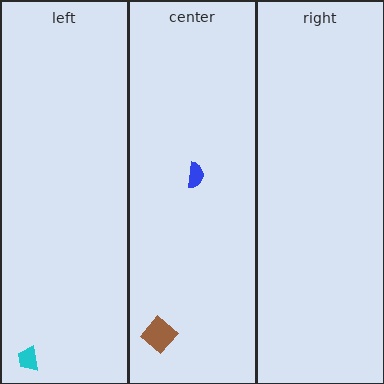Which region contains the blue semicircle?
The center region.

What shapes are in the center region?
The brown diamond, the blue semicircle.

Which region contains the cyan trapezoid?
The left region.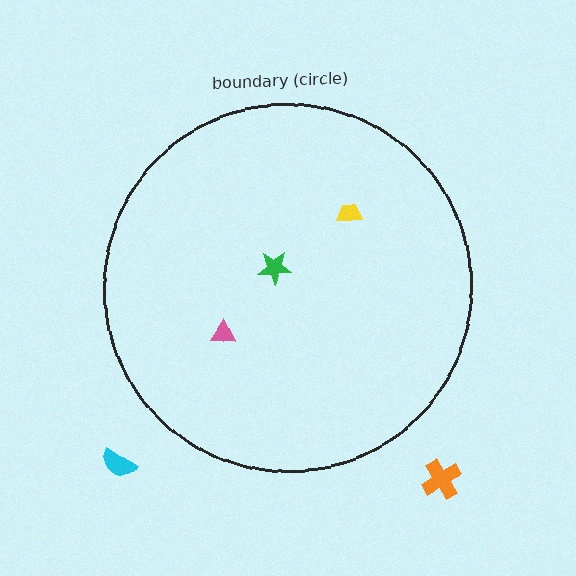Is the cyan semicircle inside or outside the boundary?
Outside.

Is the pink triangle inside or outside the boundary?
Inside.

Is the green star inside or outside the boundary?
Inside.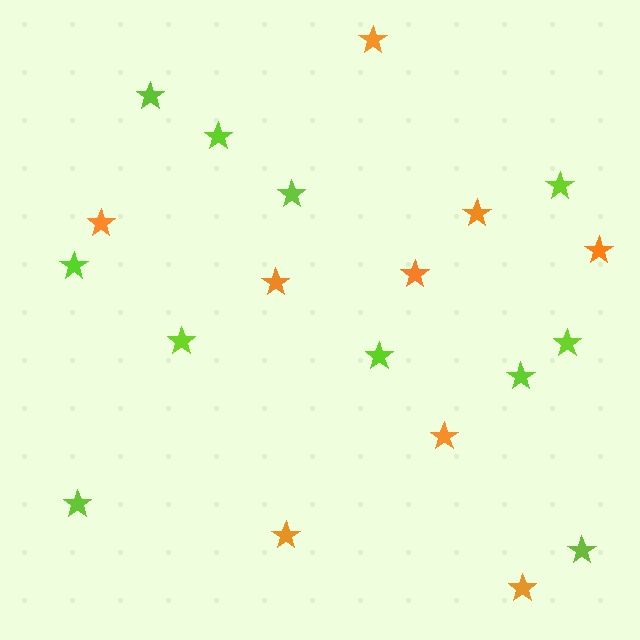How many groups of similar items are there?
There are 2 groups: one group of lime stars (11) and one group of orange stars (9).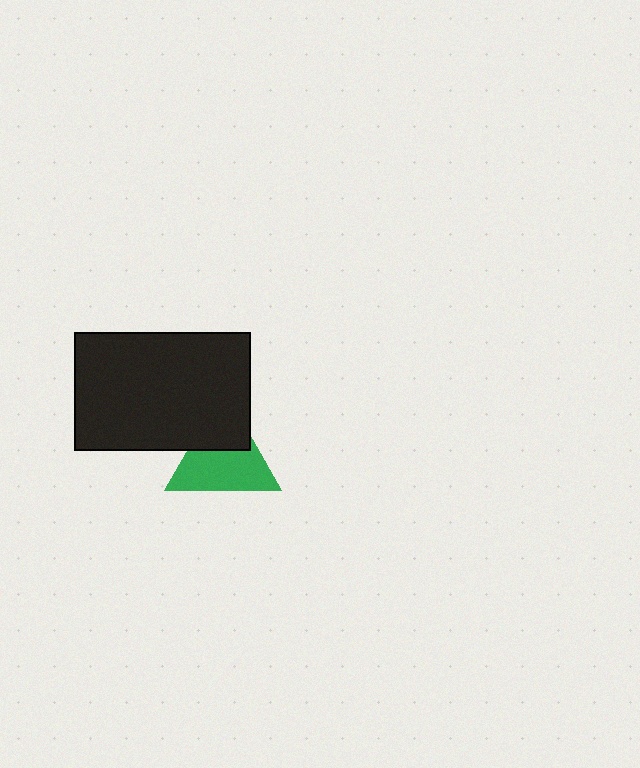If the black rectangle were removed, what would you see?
You would see the complete green triangle.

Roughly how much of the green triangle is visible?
About half of it is visible (roughly 63%).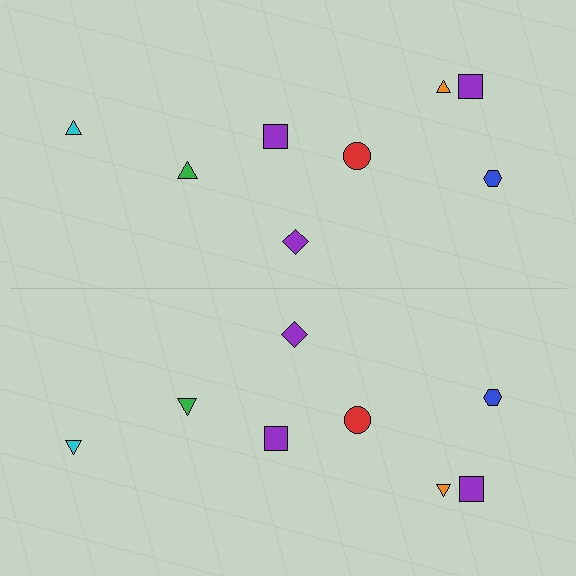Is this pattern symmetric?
Yes, this pattern has bilateral (reflection) symmetry.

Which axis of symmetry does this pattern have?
The pattern has a horizontal axis of symmetry running through the center of the image.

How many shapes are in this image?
There are 16 shapes in this image.